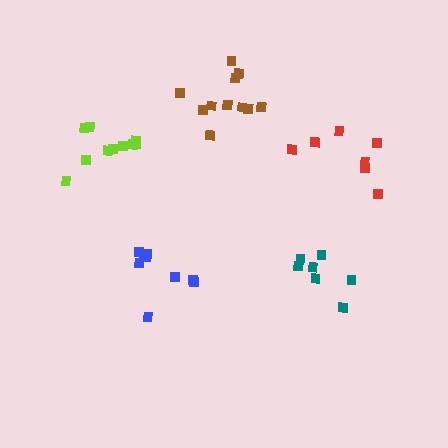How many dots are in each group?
Group 1: 11 dots, Group 2: 7 dots, Group 3: 10 dots, Group 4: 7 dots, Group 5: 9 dots (44 total).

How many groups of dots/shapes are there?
There are 5 groups.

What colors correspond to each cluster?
The clusters are colored: brown, red, lime, teal, blue.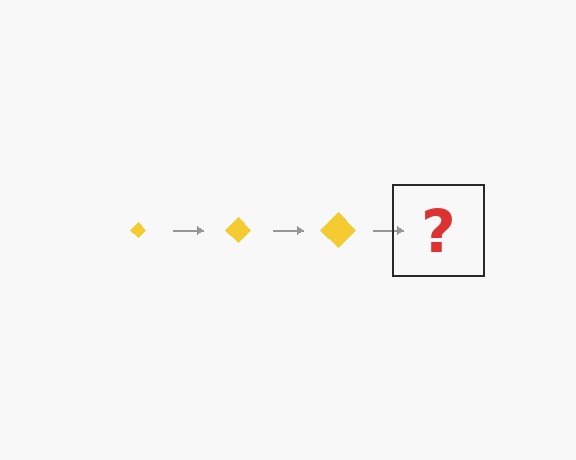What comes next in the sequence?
The next element should be a yellow diamond, larger than the previous one.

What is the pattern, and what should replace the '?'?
The pattern is that the diamond gets progressively larger each step. The '?' should be a yellow diamond, larger than the previous one.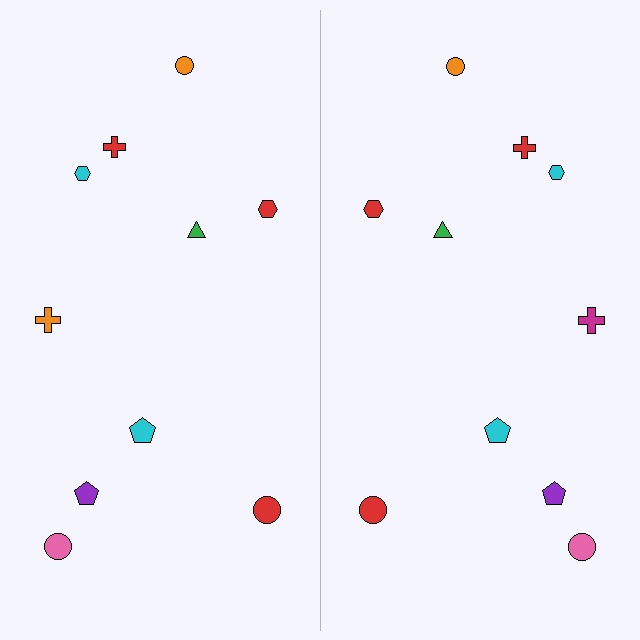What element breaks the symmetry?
The magenta cross on the right side breaks the symmetry — its mirror counterpart is orange.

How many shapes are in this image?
There are 20 shapes in this image.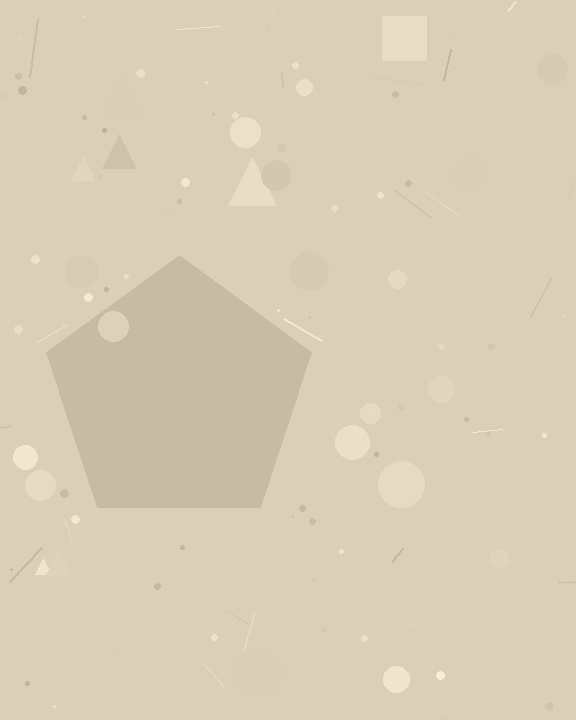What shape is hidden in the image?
A pentagon is hidden in the image.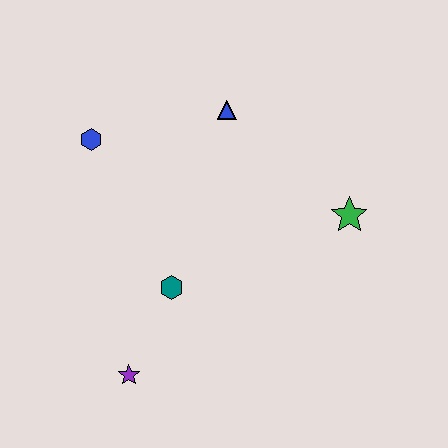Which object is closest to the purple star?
The teal hexagon is closest to the purple star.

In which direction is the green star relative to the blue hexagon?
The green star is to the right of the blue hexagon.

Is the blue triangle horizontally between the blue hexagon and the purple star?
No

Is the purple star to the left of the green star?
Yes